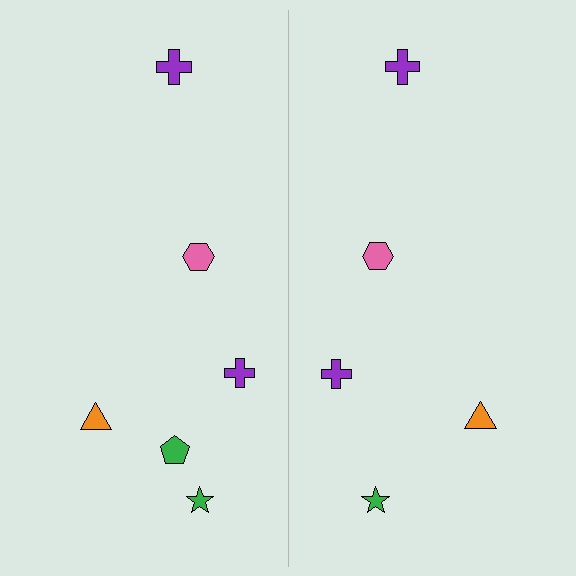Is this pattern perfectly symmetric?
No, the pattern is not perfectly symmetric. A green pentagon is missing from the right side.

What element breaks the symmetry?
A green pentagon is missing from the right side.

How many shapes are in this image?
There are 11 shapes in this image.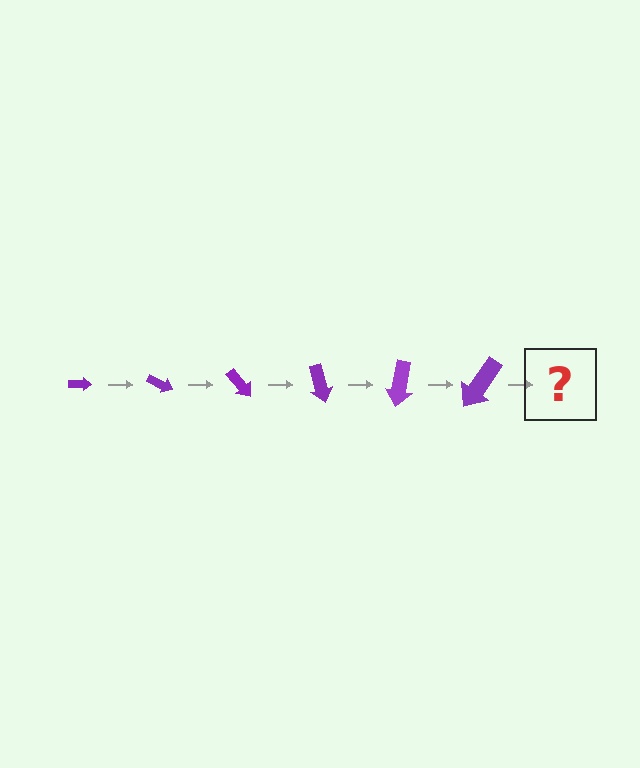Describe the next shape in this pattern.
It should be an arrow, larger than the previous one and rotated 150 degrees from the start.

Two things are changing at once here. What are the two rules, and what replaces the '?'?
The two rules are that the arrow grows larger each step and it rotates 25 degrees each step. The '?' should be an arrow, larger than the previous one and rotated 150 degrees from the start.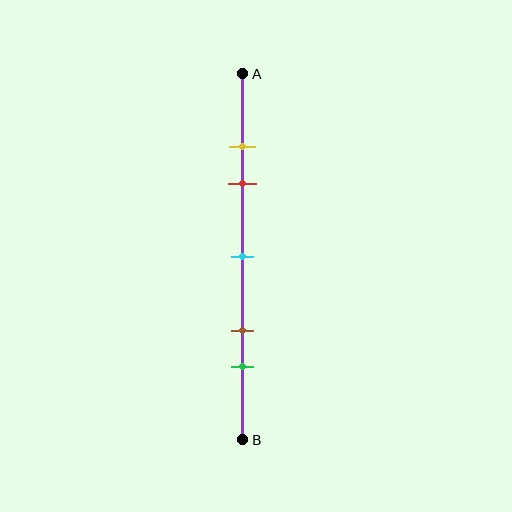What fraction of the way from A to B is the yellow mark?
The yellow mark is approximately 20% (0.2) of the way from A to B.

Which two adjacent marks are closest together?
The yellow and red marks are the closest adjacent pair.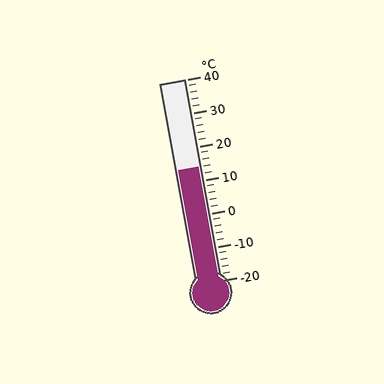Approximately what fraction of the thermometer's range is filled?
The thermometer is filled to approximately 55% of its range.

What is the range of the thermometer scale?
The thermometer scale ranges from -20°C to 40°C.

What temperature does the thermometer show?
The thermometer shows approximately 14°C.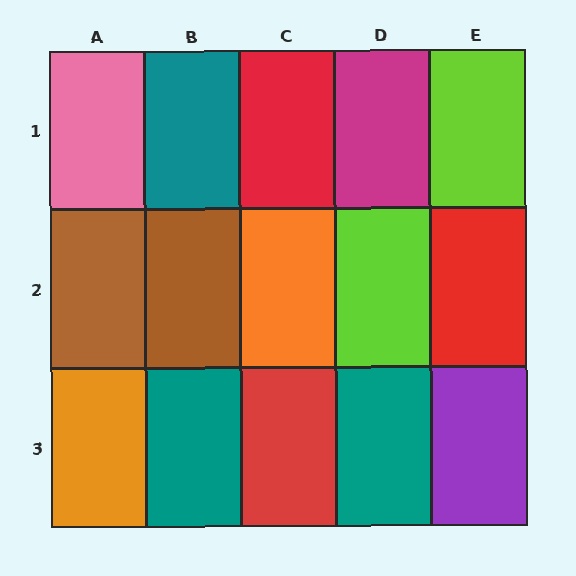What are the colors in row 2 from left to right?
Brown, brown, orange, lime, red.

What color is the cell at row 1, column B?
Teal.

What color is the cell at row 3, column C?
Red.